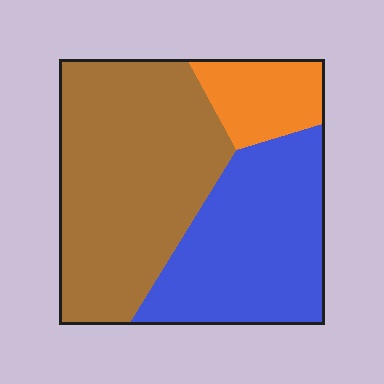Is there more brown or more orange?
Brown.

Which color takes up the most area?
Brown, at roughly 50%.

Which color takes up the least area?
Orange, at roughly 15%.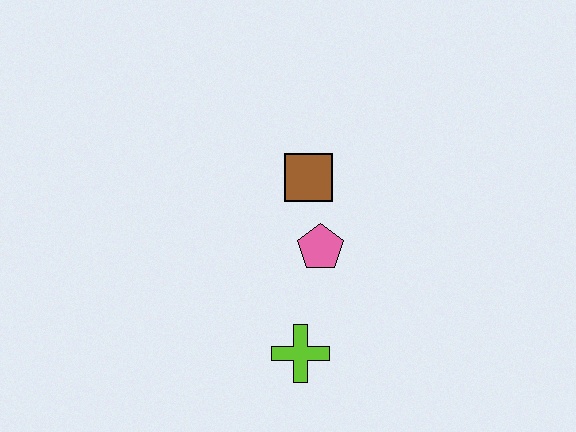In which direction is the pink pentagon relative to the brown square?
The pink pentagon is below the brown square.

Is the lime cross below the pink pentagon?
Yes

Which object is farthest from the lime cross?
The brown square is farthest from the lime cross.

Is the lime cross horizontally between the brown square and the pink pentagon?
No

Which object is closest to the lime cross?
The pink pentagon is closest to the lime cross.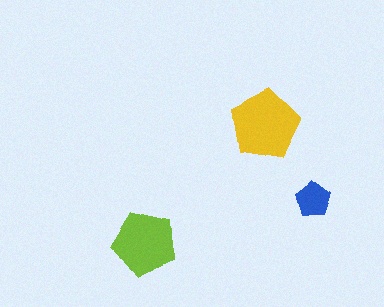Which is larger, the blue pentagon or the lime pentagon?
The lime one.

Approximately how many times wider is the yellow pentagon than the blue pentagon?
About 2 times wider.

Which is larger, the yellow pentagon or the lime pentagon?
The yellow one.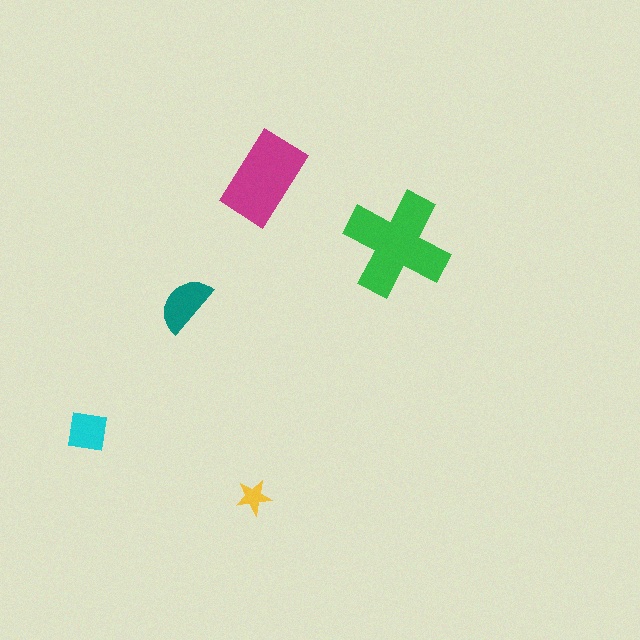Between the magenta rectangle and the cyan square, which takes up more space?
The magenta rectangle.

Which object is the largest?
The green cross.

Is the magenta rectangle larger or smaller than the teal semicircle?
Larger.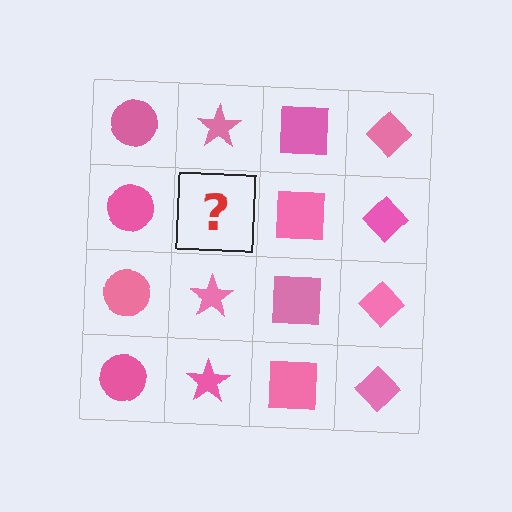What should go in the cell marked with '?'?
The missing cell should contain a pink star.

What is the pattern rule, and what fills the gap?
The rule is that each column has a consistent shape. The gap should be filled with a pink star.